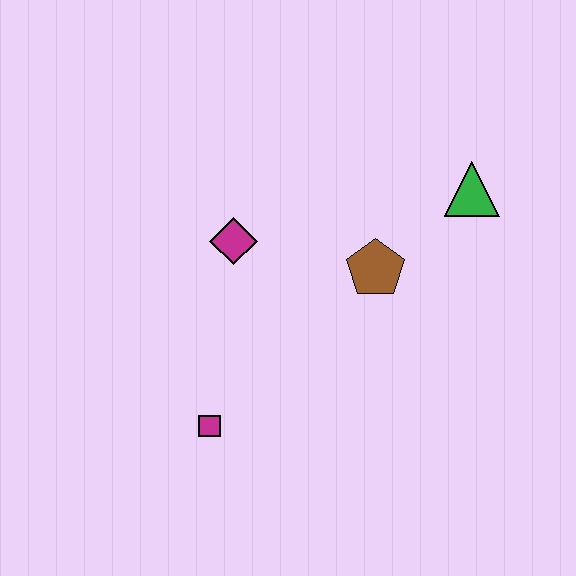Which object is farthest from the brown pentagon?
The magenta square is farthest from the brown pentagon.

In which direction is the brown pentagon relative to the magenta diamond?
The brown pentagon is to the right of the magenta diamond.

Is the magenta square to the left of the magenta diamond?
Yes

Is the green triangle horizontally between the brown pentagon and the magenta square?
No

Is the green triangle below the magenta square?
No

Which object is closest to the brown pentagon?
The green triangle is closest to the brown pentagon.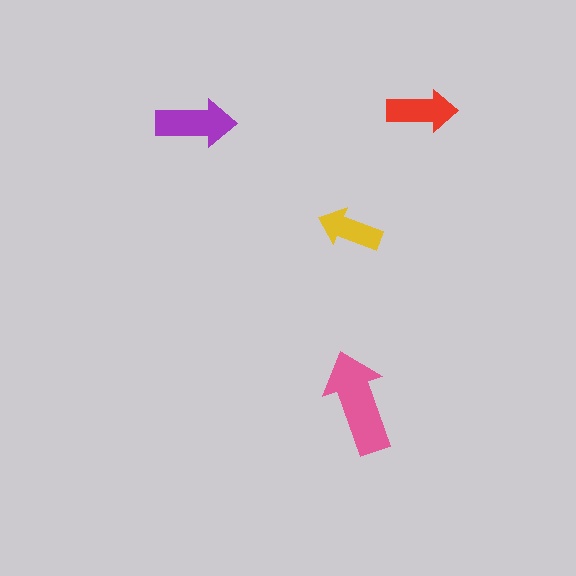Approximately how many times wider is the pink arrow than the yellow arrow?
About 1.5 times wider.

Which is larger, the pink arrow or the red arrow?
The pink one.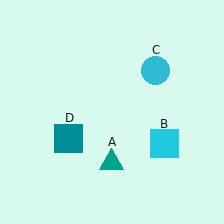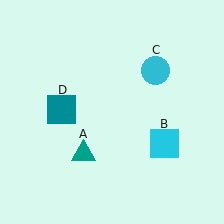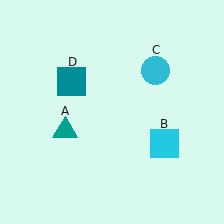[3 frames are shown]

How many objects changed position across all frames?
2 objects changed position: teal triangle (object A), teal square (object D).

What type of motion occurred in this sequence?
The teal triangle (object A), teal square (object D) rotated clockwise around the center of the scene.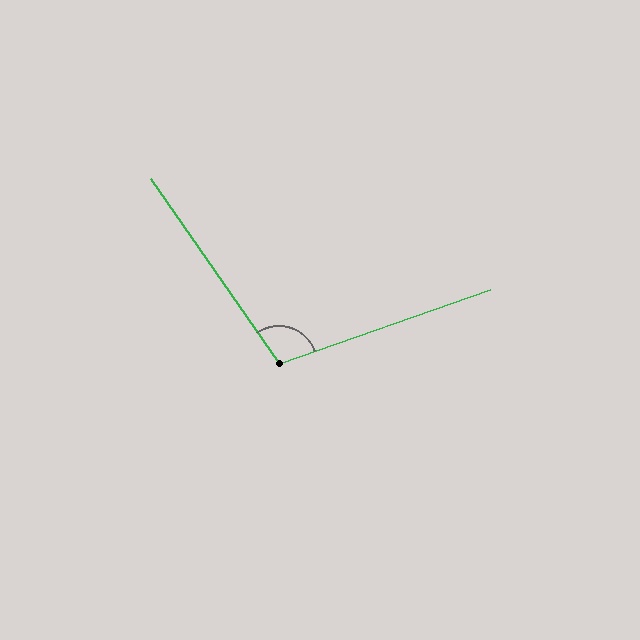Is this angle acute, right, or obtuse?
It is obtuse.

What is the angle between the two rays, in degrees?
Approximately 105 degrees.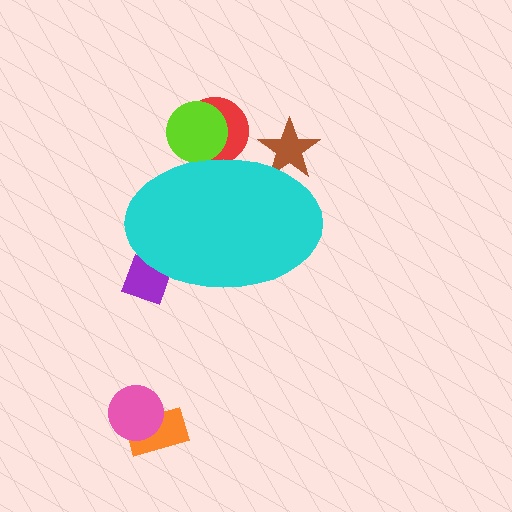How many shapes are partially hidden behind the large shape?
4 shapes are partially hidden.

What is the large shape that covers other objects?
A cyan ellipse.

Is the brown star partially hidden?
Yes, the brown star is partially hidden behind the cyan ellipse.